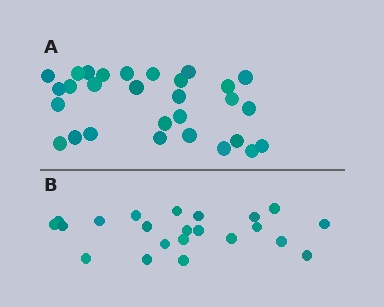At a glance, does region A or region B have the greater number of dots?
Region A (the top region) has more dots.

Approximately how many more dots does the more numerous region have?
Region A has roughly 8 or so more dots than region B.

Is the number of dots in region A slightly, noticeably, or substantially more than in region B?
Region A has noticeably more, but not dramatically so. The ratio is roughly 1.3 to 1.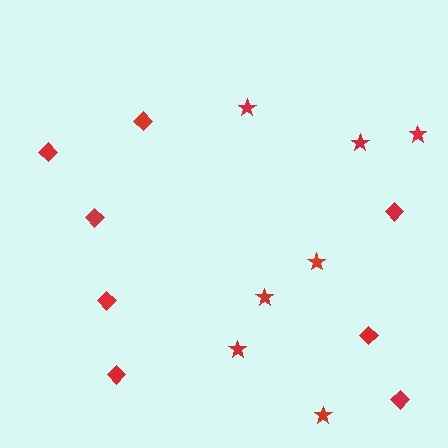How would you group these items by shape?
There are 2 groups: one group of diamonds (8) and one group of stars (7).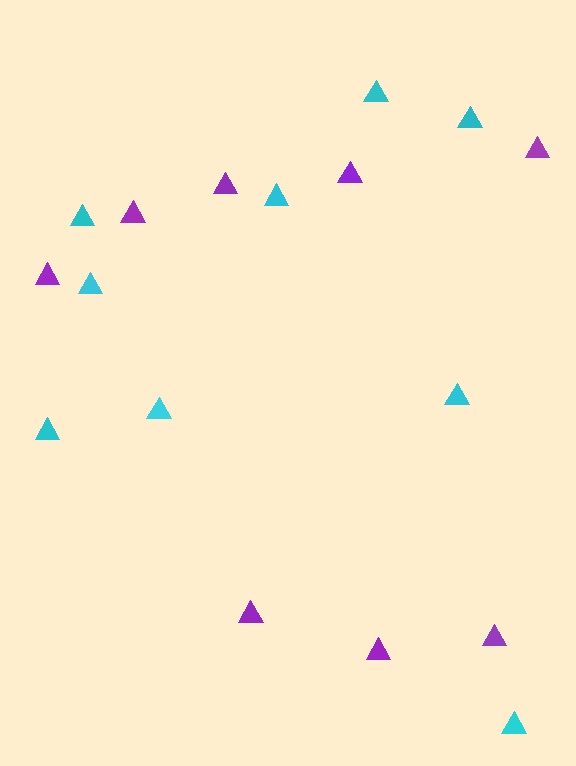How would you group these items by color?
There are 2 groups: one group of purple triangles (8) and one group of cyan triangles (9).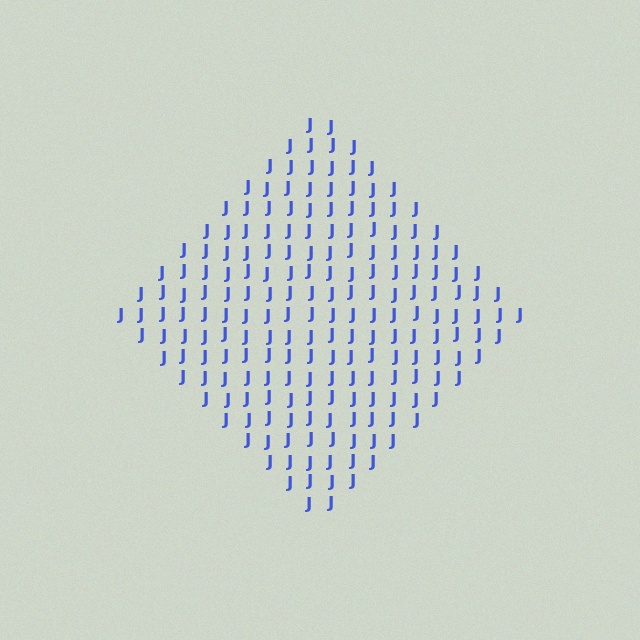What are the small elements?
The small elements are letter J's.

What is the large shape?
The large shape is a diamond.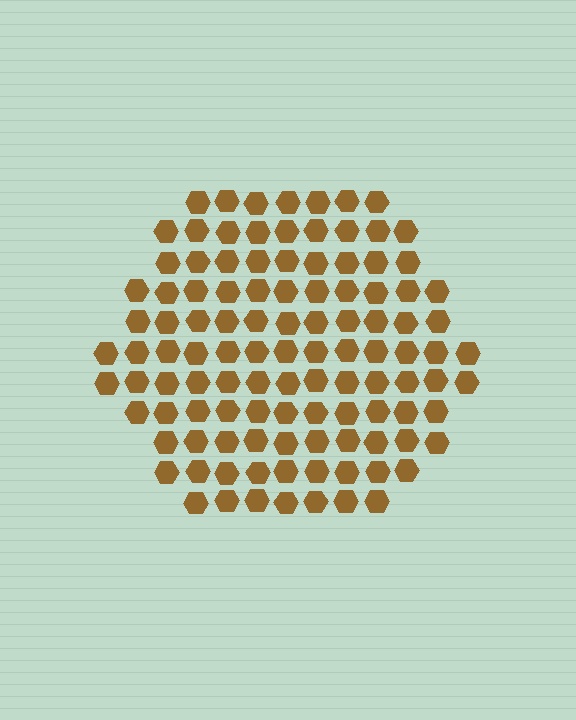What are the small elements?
The small elements are hexagons.